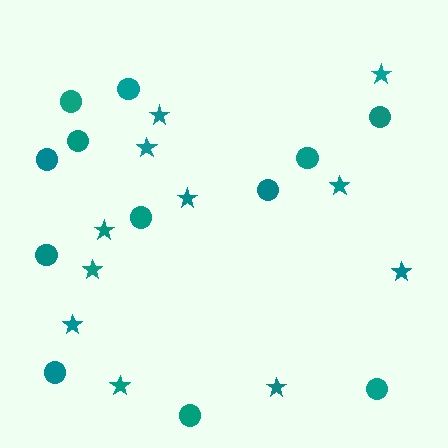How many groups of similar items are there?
There are 2 groups: one group of circles (12) and one group of stars (11).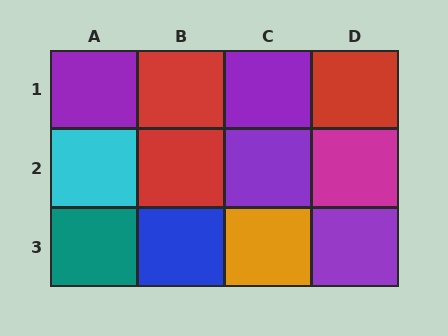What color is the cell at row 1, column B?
Red.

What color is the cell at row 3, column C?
Orange.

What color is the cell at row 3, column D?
Purple.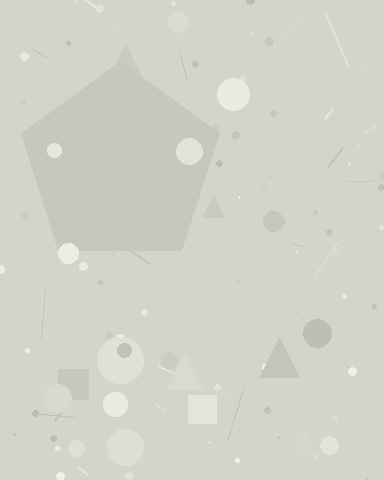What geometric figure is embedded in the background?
A pentagon is embedded in the background.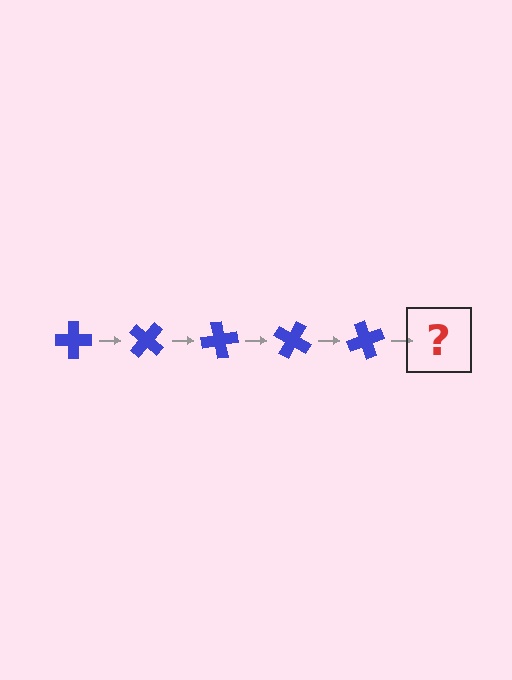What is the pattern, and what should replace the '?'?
The pattern is that the cross rotates 40 degrees each step. The '?' should be a blue cross rotated 200 degrees.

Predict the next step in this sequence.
The next step is a blue cross rotated 200 degrees.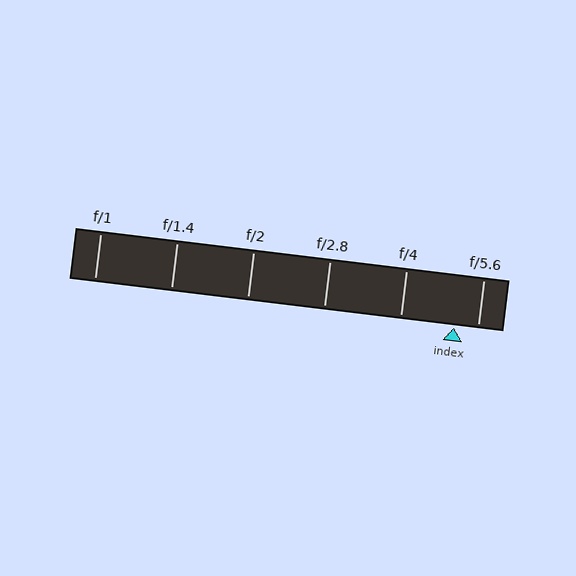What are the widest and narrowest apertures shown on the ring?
The widest aperture shown is f/1 and the narrowest is f/5.6.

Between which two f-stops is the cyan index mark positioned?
The index mark is between f/4 and f/5.6.